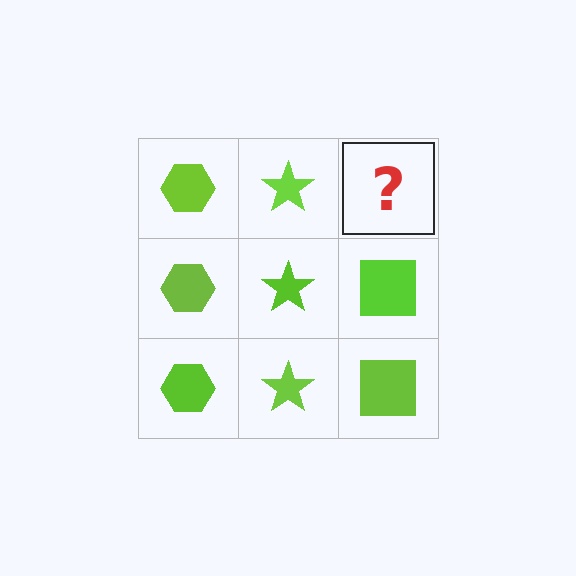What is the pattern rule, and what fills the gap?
The rule is that each column has a consistent shape. The gap should be filled with a lime square.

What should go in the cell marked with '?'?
The missing cell should contain a lime square.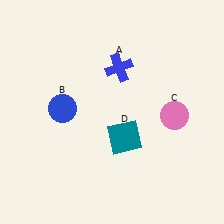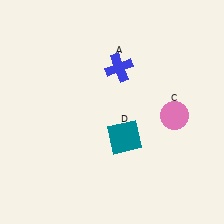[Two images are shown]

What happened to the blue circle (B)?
The blue circle (B) was removed in Image 2. It was in the top-left area of Image 1.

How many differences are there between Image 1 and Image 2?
There is 1 difference between the two images.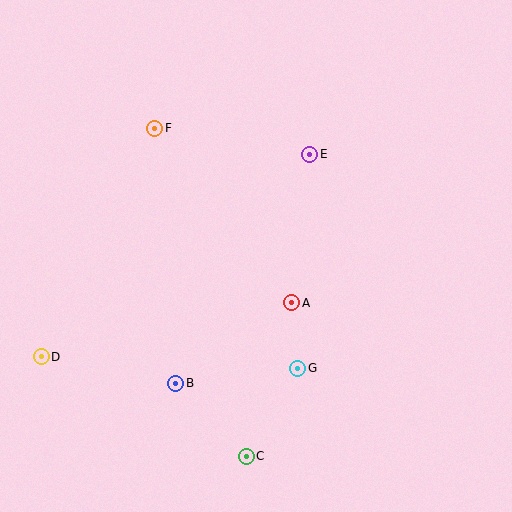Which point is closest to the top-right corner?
Point E is closest to the top-right corner.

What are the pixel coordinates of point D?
Point D is at (41, 357).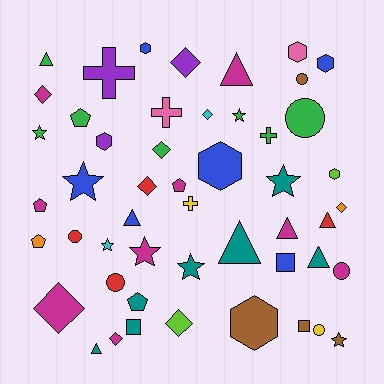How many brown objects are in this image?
There are 4 brown objects.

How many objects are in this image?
There are 50 objects.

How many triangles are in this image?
There are 8 triangles.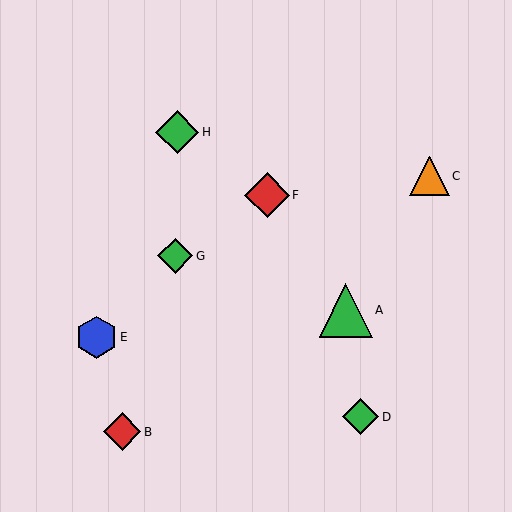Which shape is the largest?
The green triangle (labeled A) is the largest.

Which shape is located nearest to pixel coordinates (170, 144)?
The green diamond (labeled H) at (177, 132) is nearest to that location.